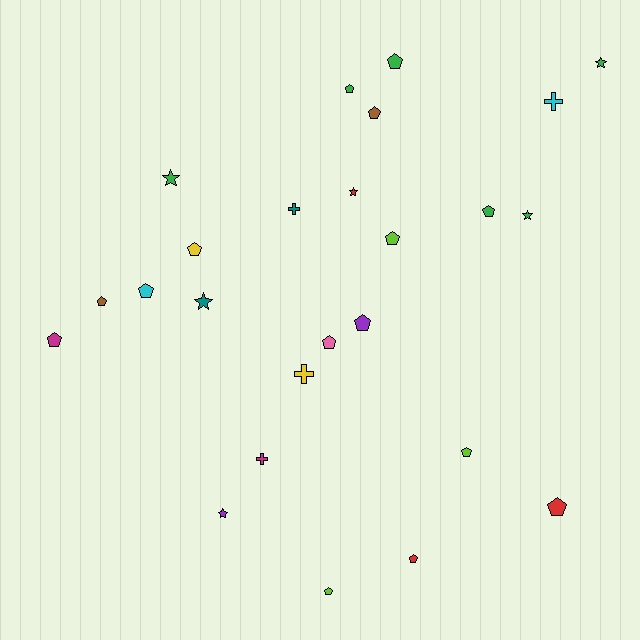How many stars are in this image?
There are 6 stars.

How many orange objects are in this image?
There are no orange objects.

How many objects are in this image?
There are 25 objects.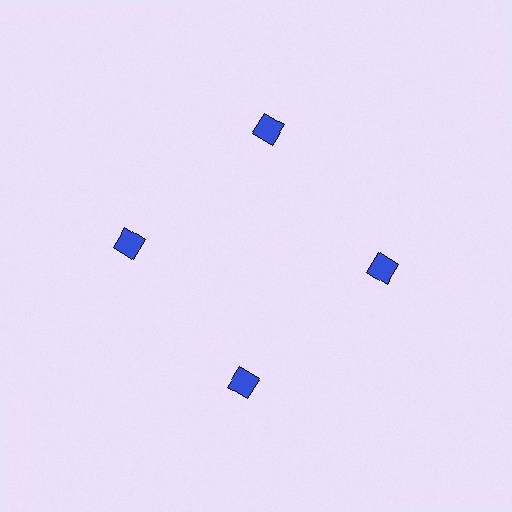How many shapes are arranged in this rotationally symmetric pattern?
There are 4 shapes, arranged in 4 groups of 1.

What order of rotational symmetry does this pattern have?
This pattern has 4-fold rotational symmetry.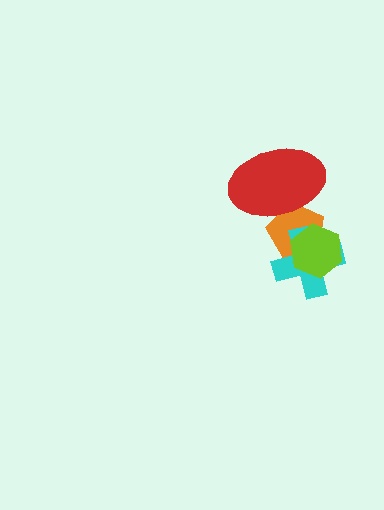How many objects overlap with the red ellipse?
1 object overlaps with the red ellipse.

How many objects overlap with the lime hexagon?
2 objects overlap with the lime hexagon.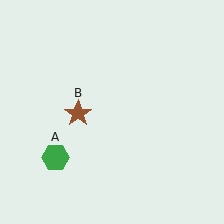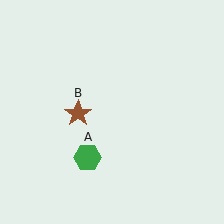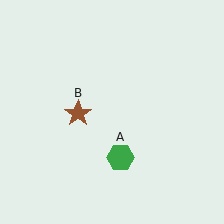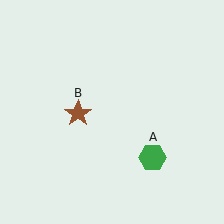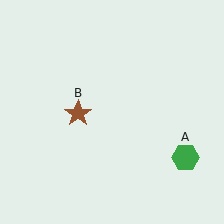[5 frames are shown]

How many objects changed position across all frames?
1 object changed position: green hexagon (object A).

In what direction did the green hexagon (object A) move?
The green hexagon (object A) moved right.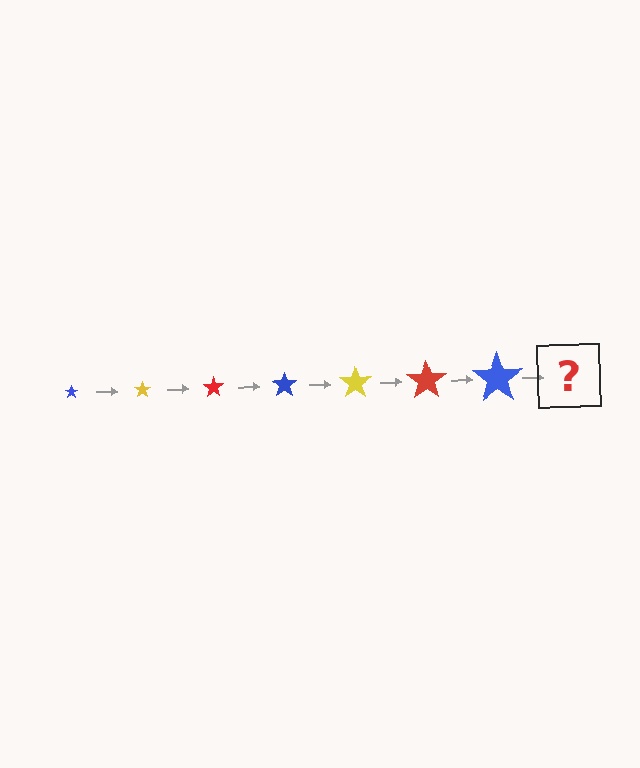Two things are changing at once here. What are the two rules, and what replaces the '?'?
The two rules are that the star grows larger each step and the color cycles through blue, yellow, and red. The '?' should be a yellow star, larger than the previous one.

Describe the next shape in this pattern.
It should be a yellow star, larger than the previous one.